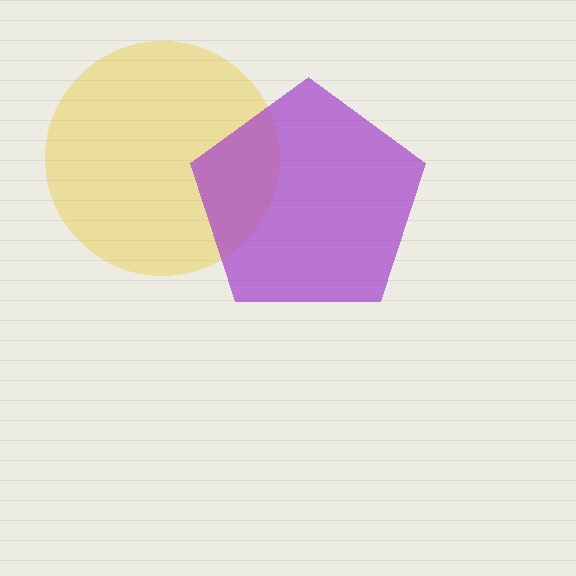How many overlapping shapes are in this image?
There are 2 overlapping shapes in the image.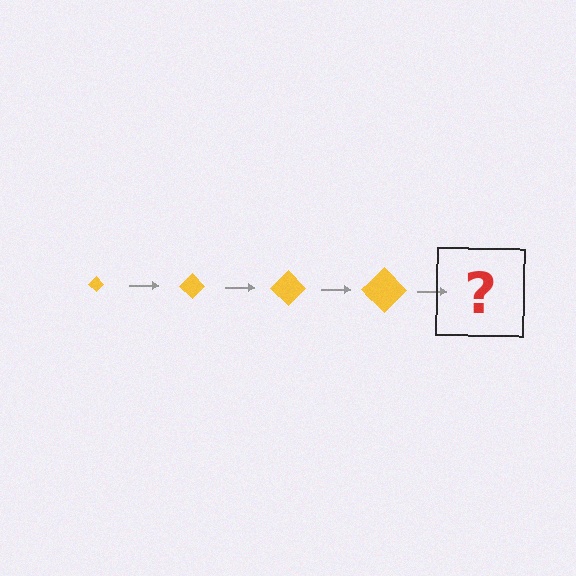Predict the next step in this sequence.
The next step is a yellow diamond, larger than the previous one.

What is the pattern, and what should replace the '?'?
The pattern is that the diamond gets progressively larger each step. The '?' should be a yellow diamond, larger than the previous one.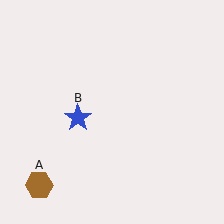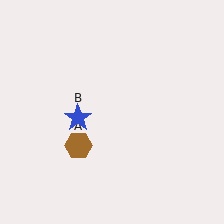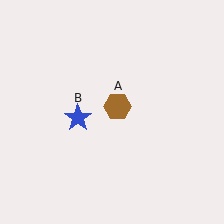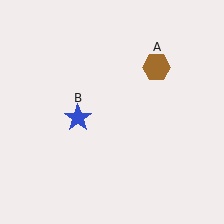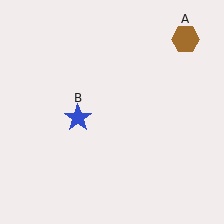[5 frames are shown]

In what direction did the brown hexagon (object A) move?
The brown hexagon (object A) moved up and to the right.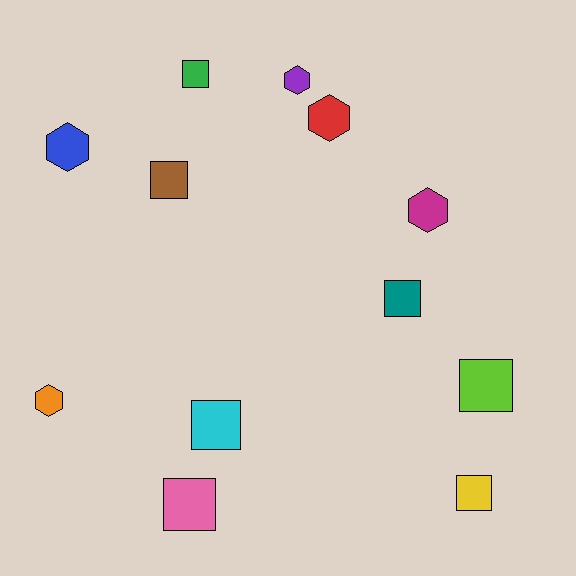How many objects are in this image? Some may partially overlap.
There are 12 objects.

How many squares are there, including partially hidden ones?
There are 7 squares.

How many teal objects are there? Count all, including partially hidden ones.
There is 1 teal object.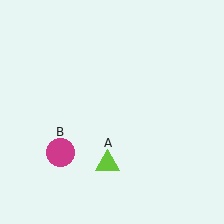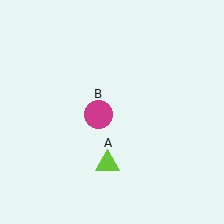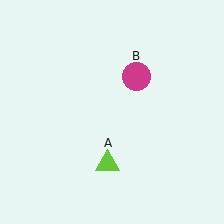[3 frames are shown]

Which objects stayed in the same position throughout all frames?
Lime triangle (object A) remained stationary.